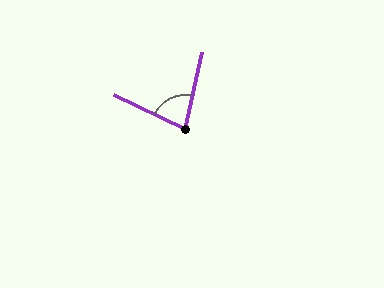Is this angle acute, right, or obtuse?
It is acute.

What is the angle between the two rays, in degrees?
Approximately 77 degrees.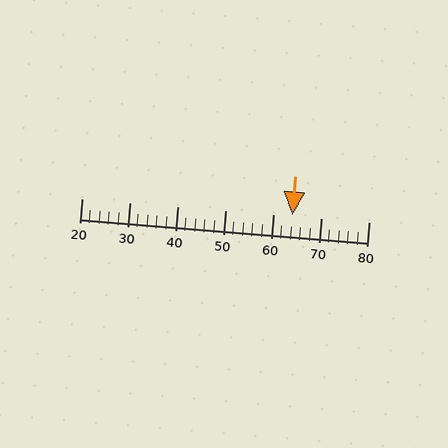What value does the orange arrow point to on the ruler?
The orange arrow points to approximately 64.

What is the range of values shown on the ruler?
The ruler shows values from 20 to 80.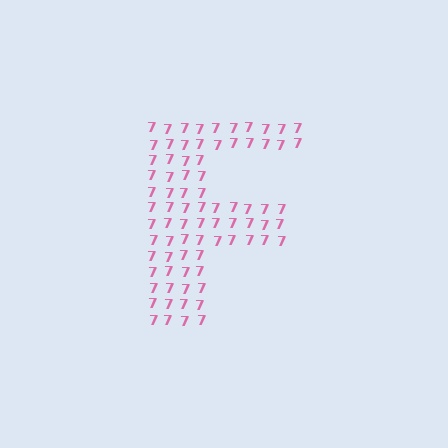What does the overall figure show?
The overall figure shows the letter F.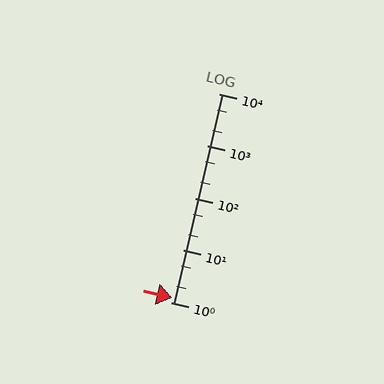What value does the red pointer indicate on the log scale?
The pointer indicates approximately 1.2.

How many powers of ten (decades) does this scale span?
The scale spans 4 decades, from 1 to 10000.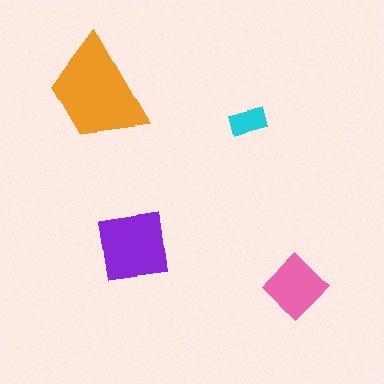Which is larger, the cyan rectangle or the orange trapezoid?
The orange trapezoid.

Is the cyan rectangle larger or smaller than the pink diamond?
Smaller.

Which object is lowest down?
The pink diamond is bottommost.